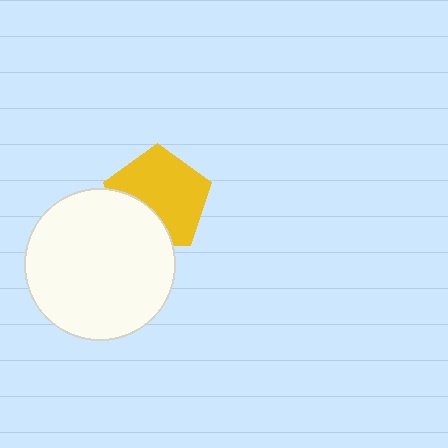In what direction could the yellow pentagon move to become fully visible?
The yellow pentagon could move toward the upper-right. That would shift it out from behind the white circle entirely.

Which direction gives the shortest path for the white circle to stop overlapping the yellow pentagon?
Moving toward the lower-left gives the shortest separation.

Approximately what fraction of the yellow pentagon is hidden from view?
Roughly 30% of the yellow pentagon is hidden behind the white circle.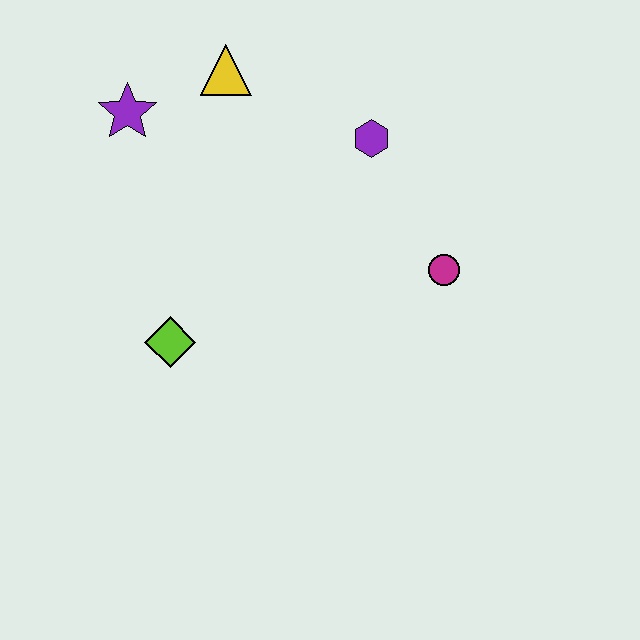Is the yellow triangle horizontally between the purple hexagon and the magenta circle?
No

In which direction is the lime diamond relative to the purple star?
The lime diamond is below the purple star.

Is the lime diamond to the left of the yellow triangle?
Yes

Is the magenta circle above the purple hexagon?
No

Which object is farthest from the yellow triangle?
The magenta circle is farthest from the yellow triangle.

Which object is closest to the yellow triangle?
The purple star is closest to the yellow triangle.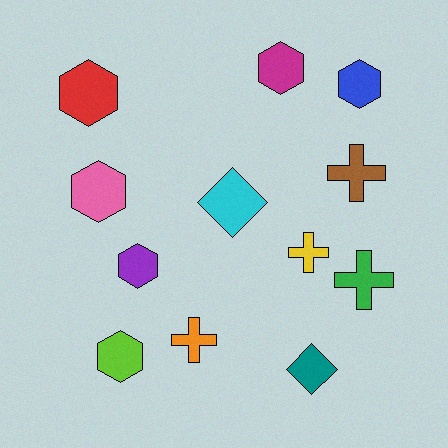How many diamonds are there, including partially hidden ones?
There are 2 diamonds.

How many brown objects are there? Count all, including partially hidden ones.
There is 1 brown object.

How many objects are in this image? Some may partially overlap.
There are 12 objects.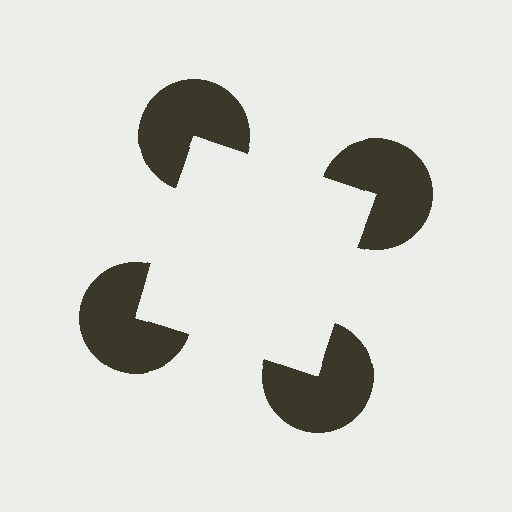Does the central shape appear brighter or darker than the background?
It typically appears slightly brighter than the background, even though no actual brightness change is drawn.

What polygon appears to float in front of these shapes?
An illusory square — its edges are inferred from the aligned wedge cuts in the pac-man discs, not physically drawn.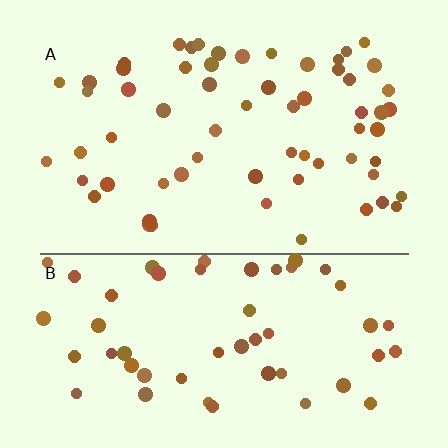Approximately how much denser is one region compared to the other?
Approximately 1.1× — region A over region B.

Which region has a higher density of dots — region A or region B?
A (the top).